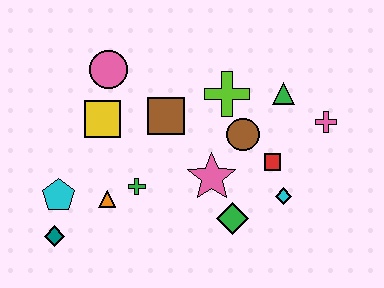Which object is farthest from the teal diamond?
The pink cross is farthest from the teal diamond.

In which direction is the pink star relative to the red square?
The pink star is to the left of the red square.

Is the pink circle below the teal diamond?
No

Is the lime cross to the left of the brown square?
No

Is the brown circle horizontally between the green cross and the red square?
Yes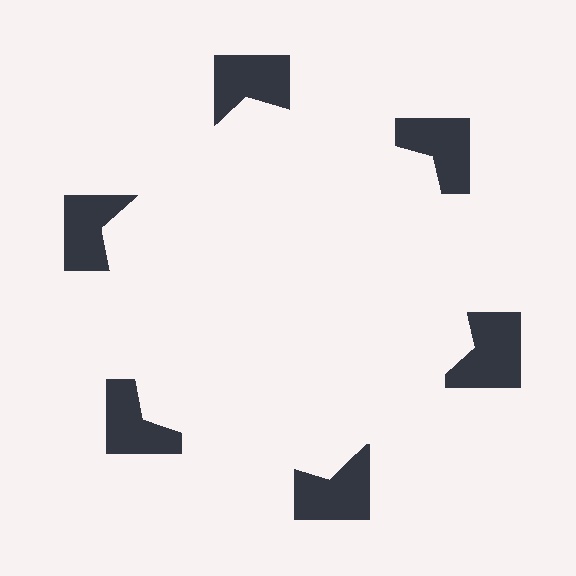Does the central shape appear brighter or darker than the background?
It typically appears slightly brighter than the background, even though no actual brightness change is drawn.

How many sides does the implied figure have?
6 sides.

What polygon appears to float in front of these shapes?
An illusory hexagon — its edges are inferred from the aligned wedge cuts in the notched squares, not physically drawn.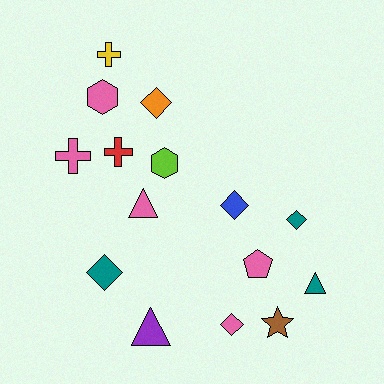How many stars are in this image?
There is 1 star.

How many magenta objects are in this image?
There are no magenta objects.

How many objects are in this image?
There are 15 objects.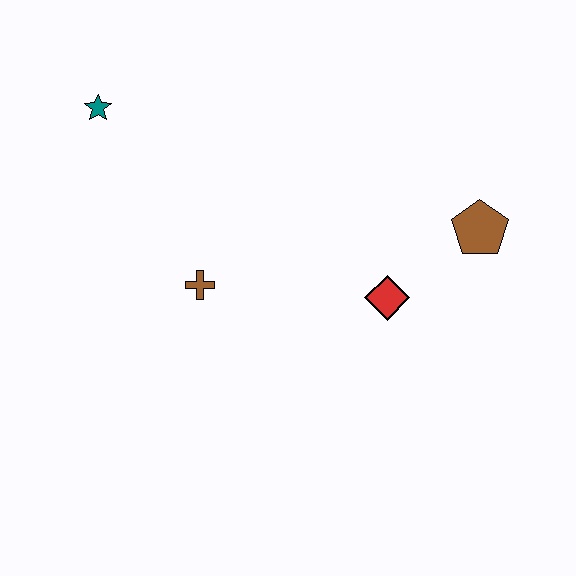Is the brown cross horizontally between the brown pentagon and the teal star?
Yes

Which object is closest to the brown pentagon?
The red diamond is closest to the brown pentagon.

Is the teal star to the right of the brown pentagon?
No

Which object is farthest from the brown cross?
The brown pentagon is farthest from the brown cross.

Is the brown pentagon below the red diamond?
No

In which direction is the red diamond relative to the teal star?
The red diamond is to the right of the teal star.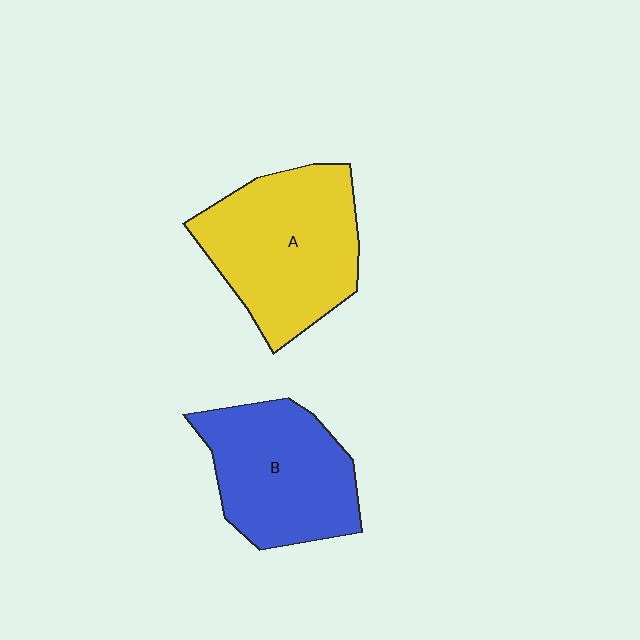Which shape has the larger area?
Shape A (yellow).